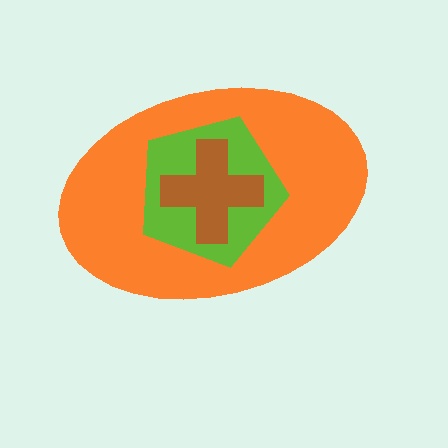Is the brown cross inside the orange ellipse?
Yes.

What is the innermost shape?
The brown cross.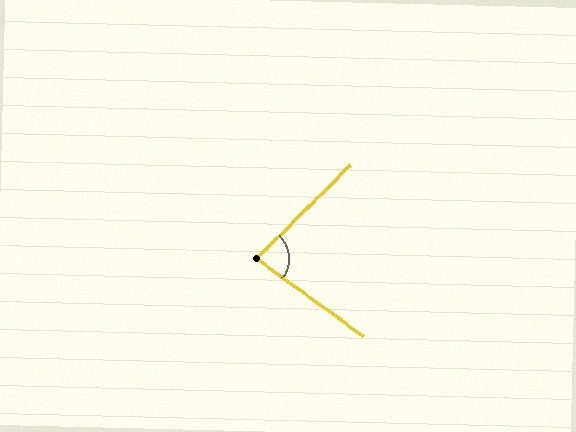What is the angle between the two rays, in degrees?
Approximately 80 degrees.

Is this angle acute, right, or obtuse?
It is acute.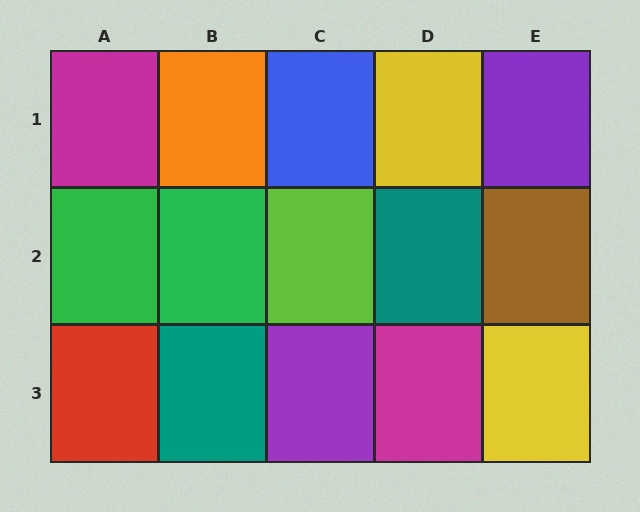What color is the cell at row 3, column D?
Magenta.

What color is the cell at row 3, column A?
Red.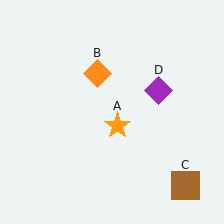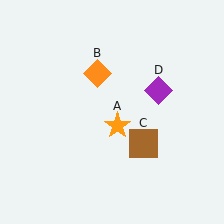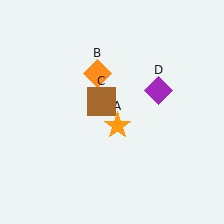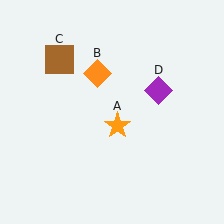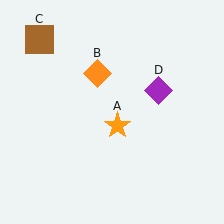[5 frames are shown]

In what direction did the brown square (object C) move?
The brown square (object C) moved up and to the left.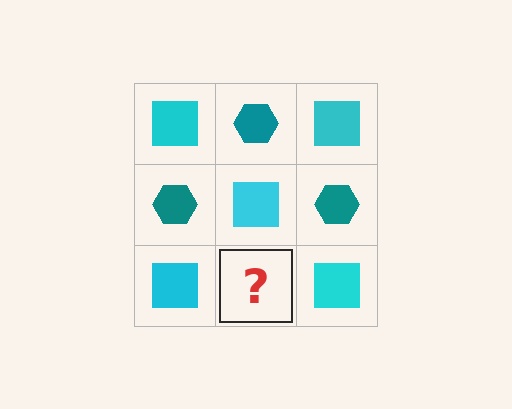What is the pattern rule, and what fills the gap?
The rule is that it alternates cyan square and teal hexagon in a checkerboard pattern. The gap should be filled with a teal hexagon.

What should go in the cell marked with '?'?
The missing cell should contain a teal hexagon.